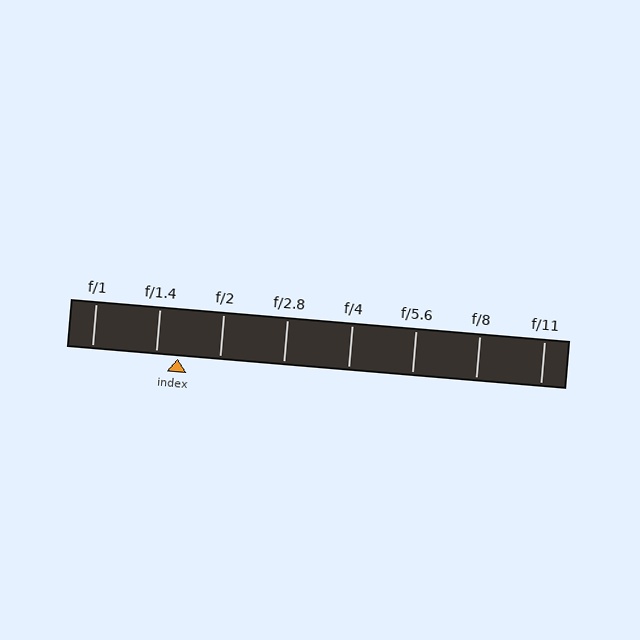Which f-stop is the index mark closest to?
The index mark is closest to f/1.4.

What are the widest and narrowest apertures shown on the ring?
The widest aperture shown is f/1 and the narrowest is f/11.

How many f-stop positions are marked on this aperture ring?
There are 8 f-stop positions marked.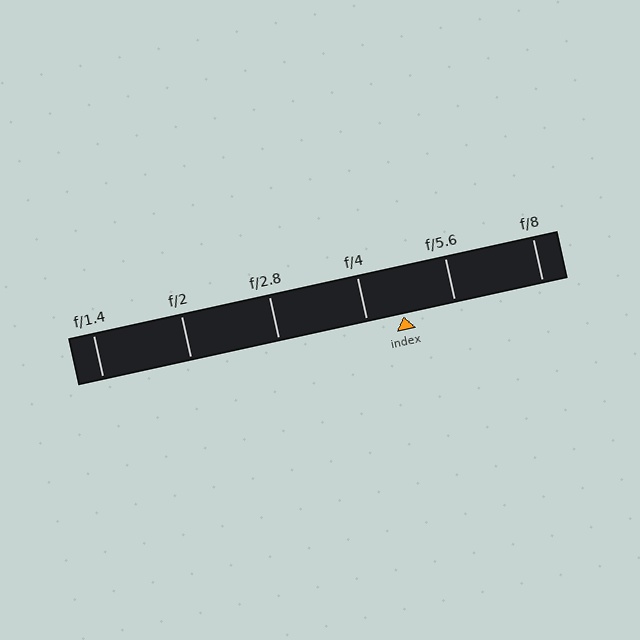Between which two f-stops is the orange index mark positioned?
The index mark is between f/4 and f/5.6.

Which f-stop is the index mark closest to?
The index mark is closest to f/4.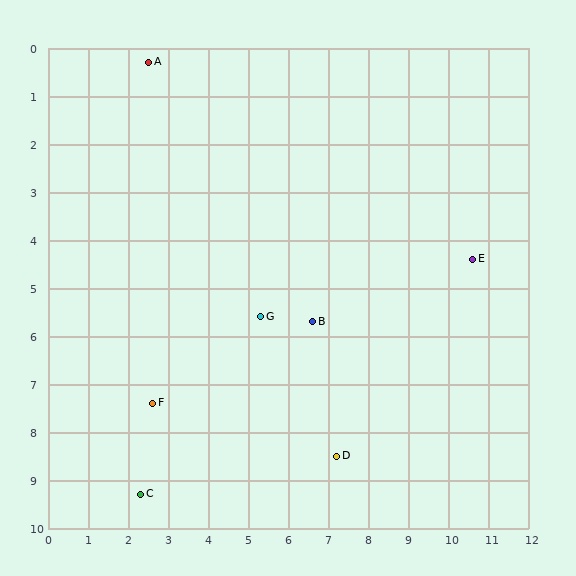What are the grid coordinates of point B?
Point B is at approximately (6.6, 5.7).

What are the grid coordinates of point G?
Point G is at approximately (5.3, 5.6).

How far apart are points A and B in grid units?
Points A and B are about 6.8 grid units apart.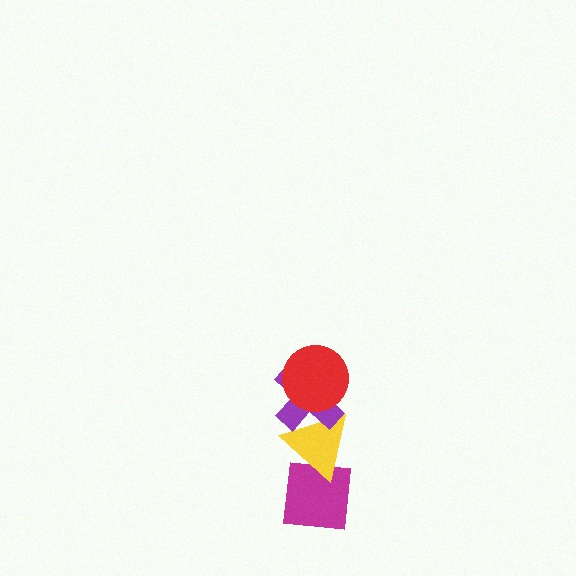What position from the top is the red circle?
The red circle is 1st from the top.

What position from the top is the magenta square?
The magenta square is 4th from the top.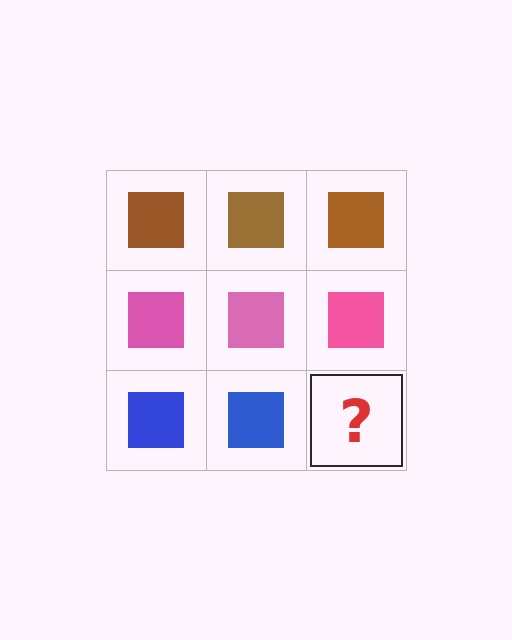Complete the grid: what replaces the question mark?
The question mark should be replaced with a blue square.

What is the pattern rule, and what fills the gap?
The rule is that each row has a consistent color. The gap should be filled with a blue square.